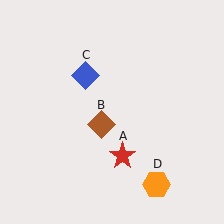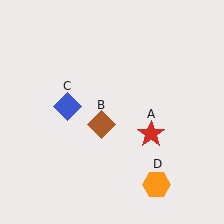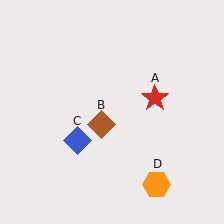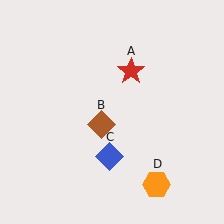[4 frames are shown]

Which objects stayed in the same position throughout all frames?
Brown diamond (object B) and orange hexagon (object D) remained stationary.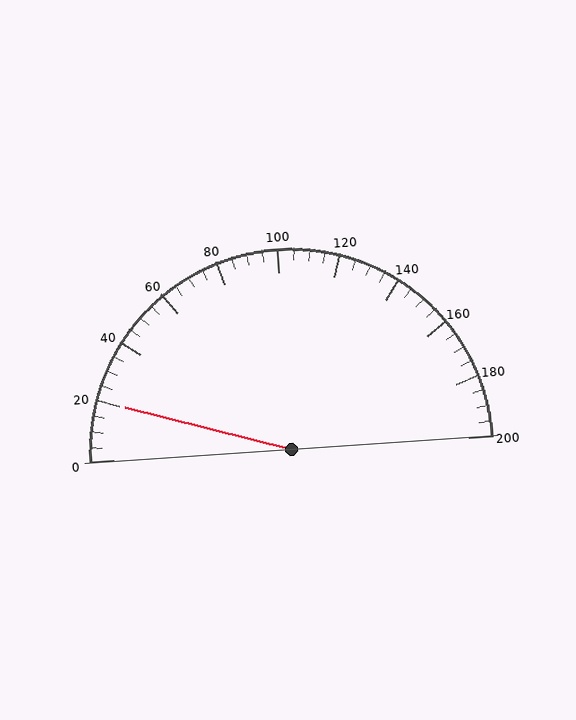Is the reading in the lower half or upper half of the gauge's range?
The reading is in the lower half of the range (0 to 200).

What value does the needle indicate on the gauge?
The needle indicates approximately 20.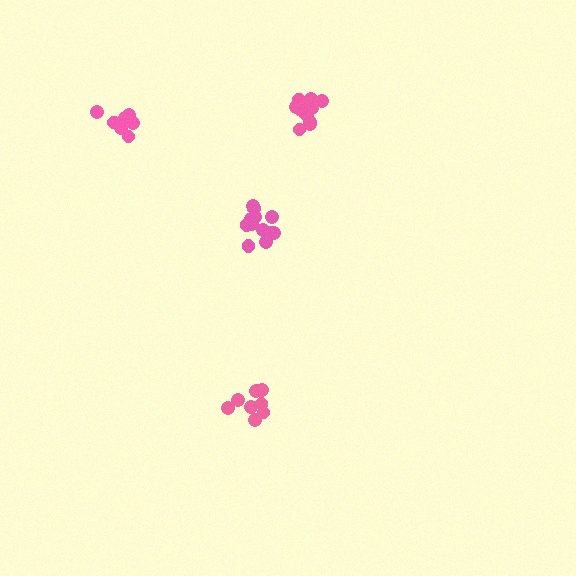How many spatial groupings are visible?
There are 4 spatial groupings.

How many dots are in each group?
Group 1: 12 dots, Group 2: 7 dots, Group 3: 8 dots, Group 4: 12 dots (39 total).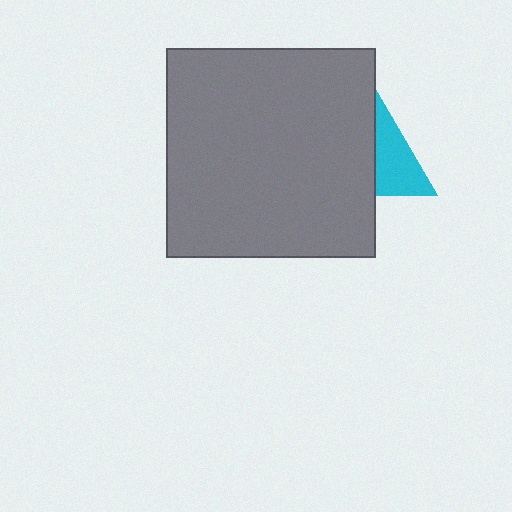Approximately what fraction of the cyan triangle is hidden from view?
Roughly 57% of the cyan triangle is hidden behind the gray square.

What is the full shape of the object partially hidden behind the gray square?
The partially hidden object is a cyan triangle.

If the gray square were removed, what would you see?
You would see the complete cyan triangle.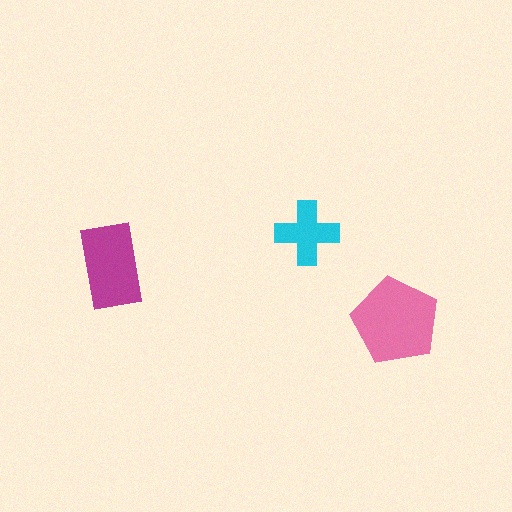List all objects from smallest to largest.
The cyan cross, the magenta rectangle, the pink pentagon.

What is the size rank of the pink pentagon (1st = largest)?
1st.